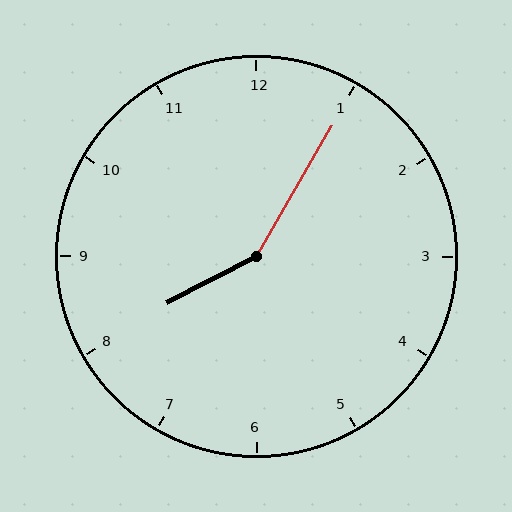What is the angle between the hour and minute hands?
Approximately 148 degrees.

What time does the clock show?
8:05.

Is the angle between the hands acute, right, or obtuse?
It is obtuse.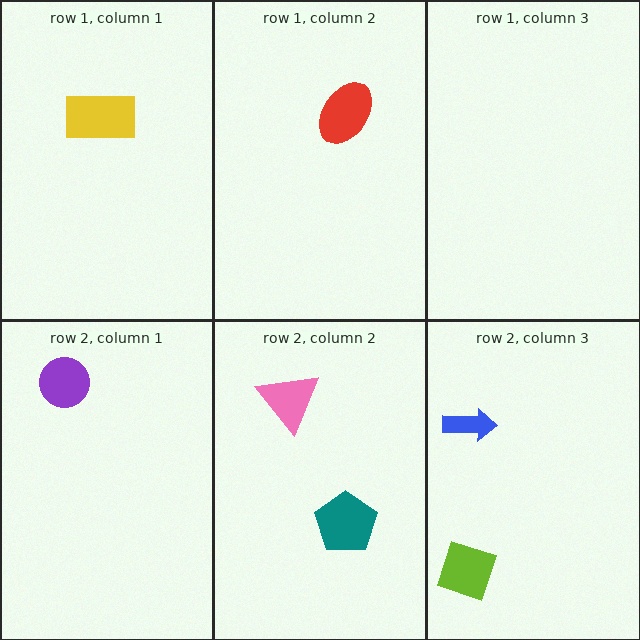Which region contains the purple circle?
The row 2, column 1 region.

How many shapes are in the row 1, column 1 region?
1.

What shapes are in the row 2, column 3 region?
The blue arrow, the lime diamond.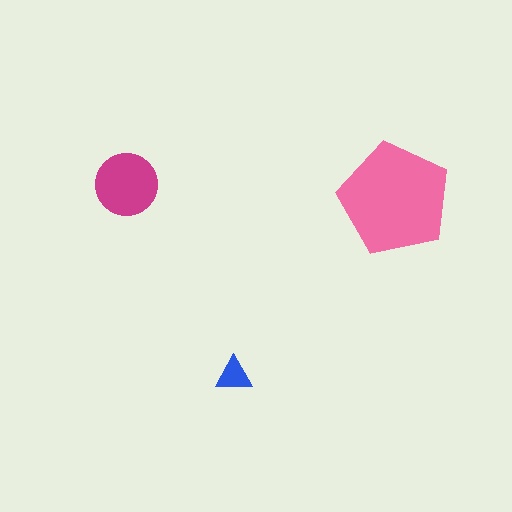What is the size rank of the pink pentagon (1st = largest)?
1st.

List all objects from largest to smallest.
The pink pentagon, the magenta circle, the blue triangle.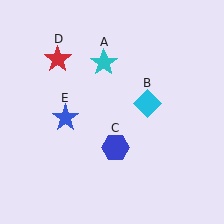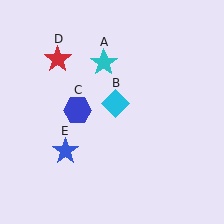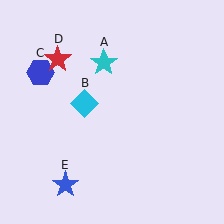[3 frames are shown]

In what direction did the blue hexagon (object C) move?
The blue hexagon (object C) moved up and to the left.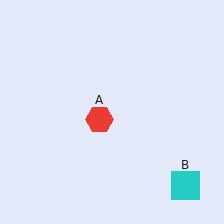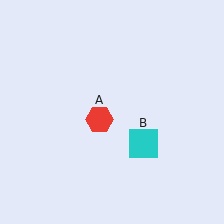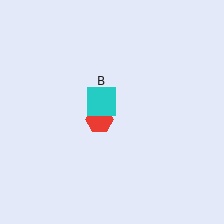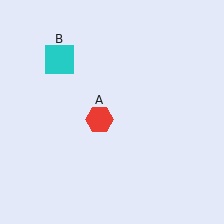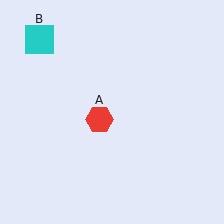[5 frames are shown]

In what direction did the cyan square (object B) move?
The cyan square (object B) moved up and to the left.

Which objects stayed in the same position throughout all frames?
Red hexagon (object A) remained stationary.